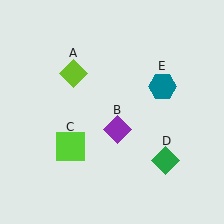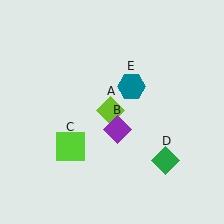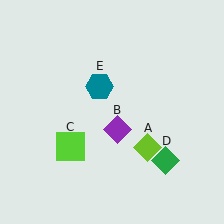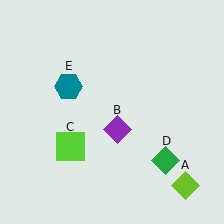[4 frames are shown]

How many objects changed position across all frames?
2 objects changed position: lime diamond (object A), teal hexagon (object E).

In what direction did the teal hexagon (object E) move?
The teal hexagon (object E) moved left.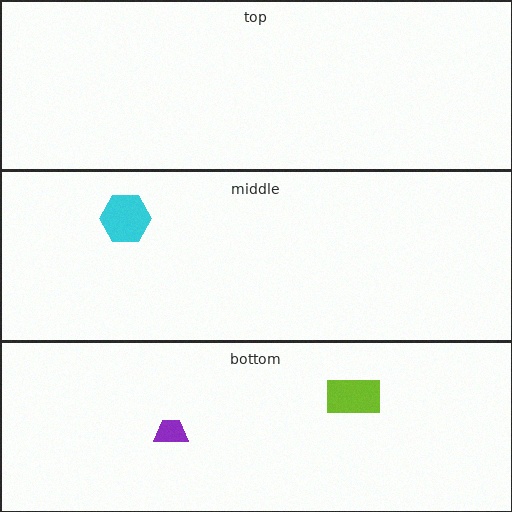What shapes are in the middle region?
The cyan hexagon.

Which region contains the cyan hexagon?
The middle region.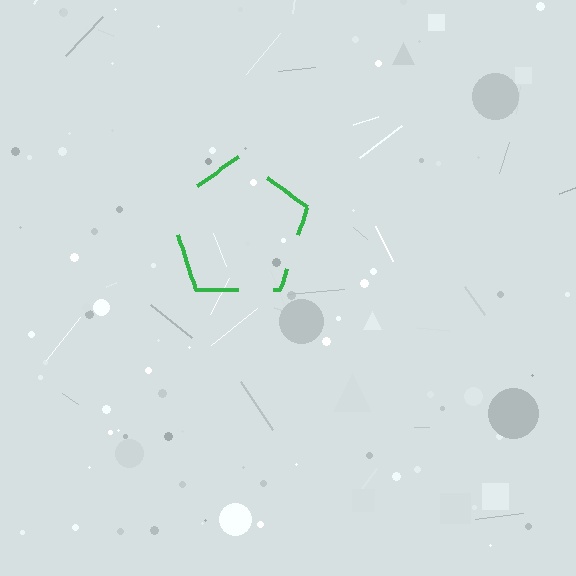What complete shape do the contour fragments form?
The contour fragments form a pentagon.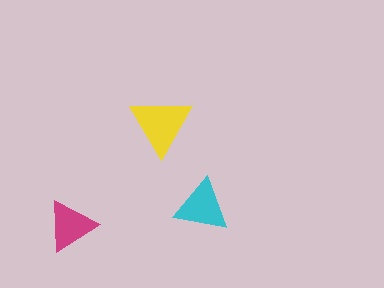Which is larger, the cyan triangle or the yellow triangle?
The yellow one.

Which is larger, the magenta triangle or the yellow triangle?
The yellow one.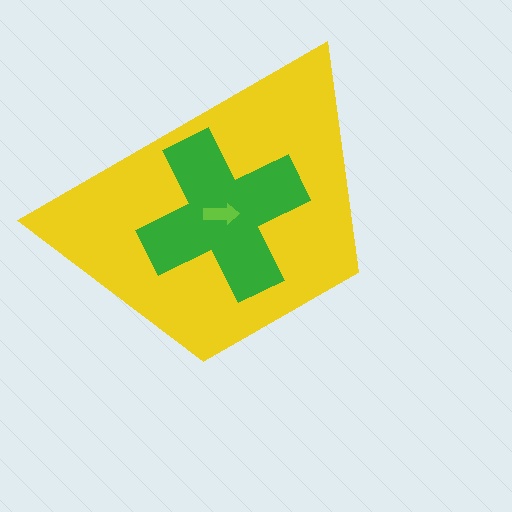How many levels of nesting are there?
3.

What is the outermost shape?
The yellow trapezoid.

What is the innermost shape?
The lime arrow.